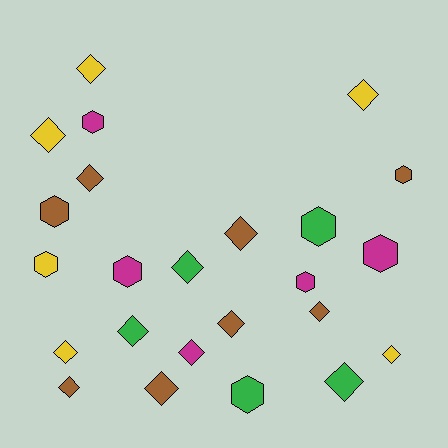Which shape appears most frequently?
Diamond, with 15 objects.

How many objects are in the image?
There are 24 objects.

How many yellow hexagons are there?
There is 1 yellow hexagon.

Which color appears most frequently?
Brown, with 8 objects.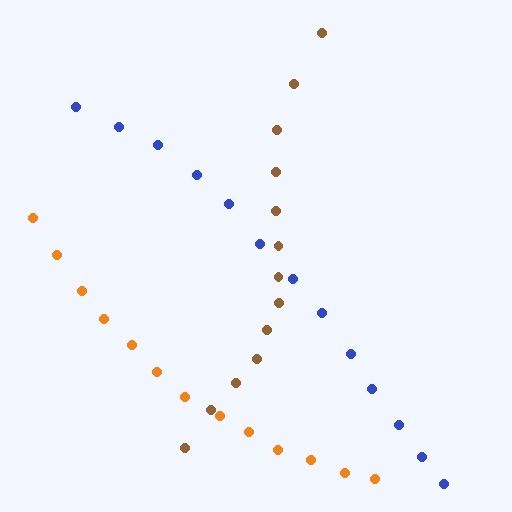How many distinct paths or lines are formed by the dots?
There are 3 distinct paths.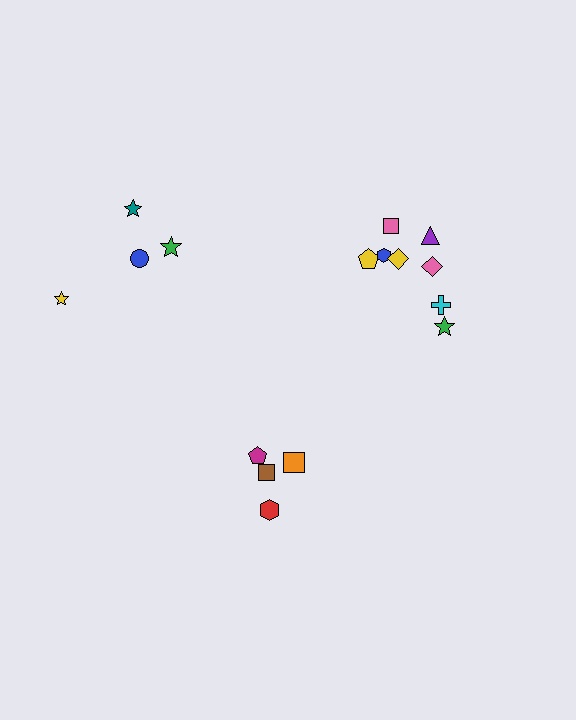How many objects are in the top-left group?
There are 4 objects.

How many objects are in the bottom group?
There are 4 objects.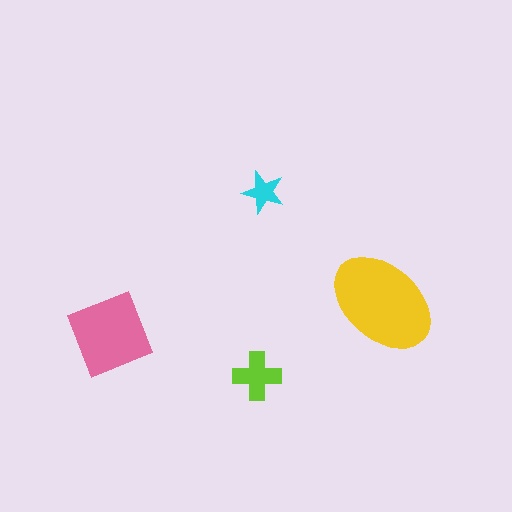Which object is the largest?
The yellow ellipse.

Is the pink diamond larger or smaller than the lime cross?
Larger.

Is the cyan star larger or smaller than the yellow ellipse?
Smaller.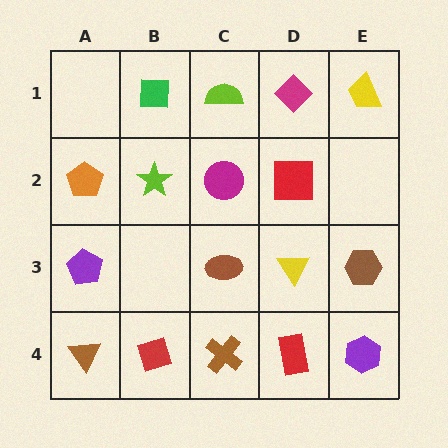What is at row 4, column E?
A purple hexagon.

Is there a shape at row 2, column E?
No, that cell is empty.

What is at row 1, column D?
A magenta diamond.